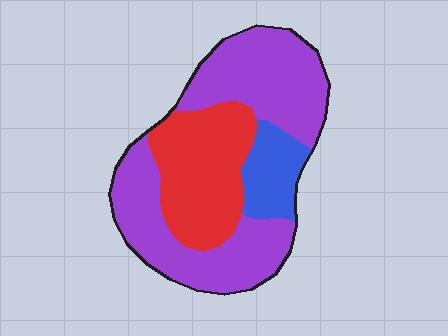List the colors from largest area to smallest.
From largest to smallest: purple, red, blue.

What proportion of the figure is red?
Red takes up about one third (1/3) of the figure.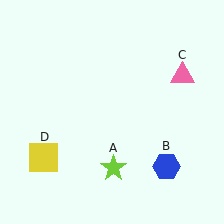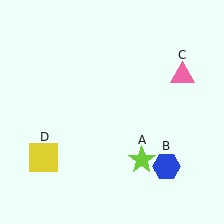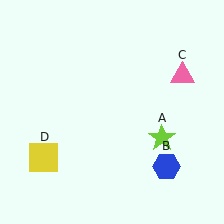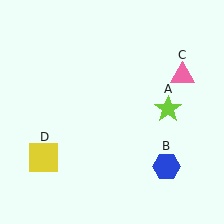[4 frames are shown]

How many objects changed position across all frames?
1 object changed position: lime star (object A).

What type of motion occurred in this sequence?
The lime star (object A) rotated counterclockwise around the center of the scene.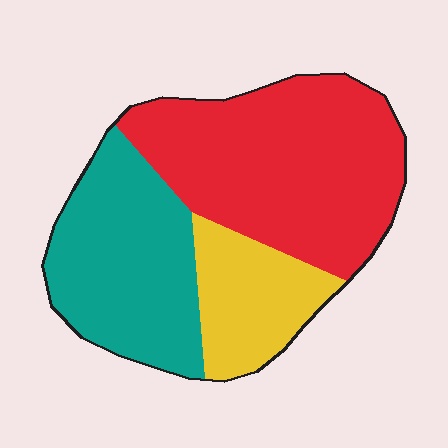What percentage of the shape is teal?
Teal covers 34% of the shape.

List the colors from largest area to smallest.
From largest to smallest: red, teal, yellow.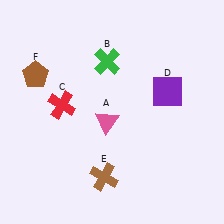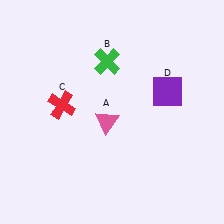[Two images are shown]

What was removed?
The brown cross (E), the brown pentagon (F) were removed in Image 2.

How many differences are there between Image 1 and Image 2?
There are 2 differences between the two images.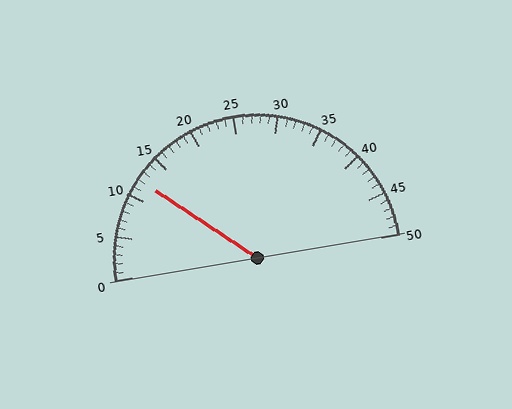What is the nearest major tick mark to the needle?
The nearest major tick mark is 10.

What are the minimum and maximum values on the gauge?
The gauge ranges from 0 to 50.